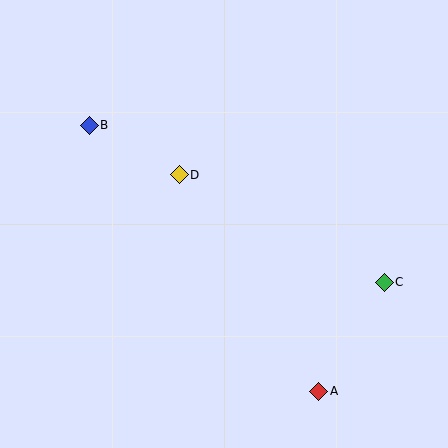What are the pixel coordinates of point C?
Point C is at (384, 282).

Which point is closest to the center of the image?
Point D at (179, 175) is closest to the center.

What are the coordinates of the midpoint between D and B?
The midpoint between D and B is at (134, 150).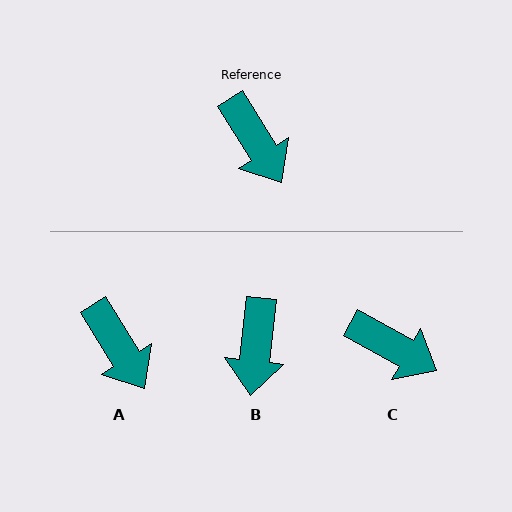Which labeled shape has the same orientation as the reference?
A.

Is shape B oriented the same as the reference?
No, it is off by about 38 degrees.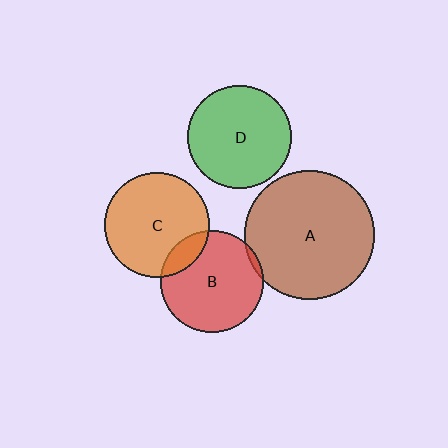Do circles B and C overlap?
Yes.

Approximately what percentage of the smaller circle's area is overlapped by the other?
Approximately 15%.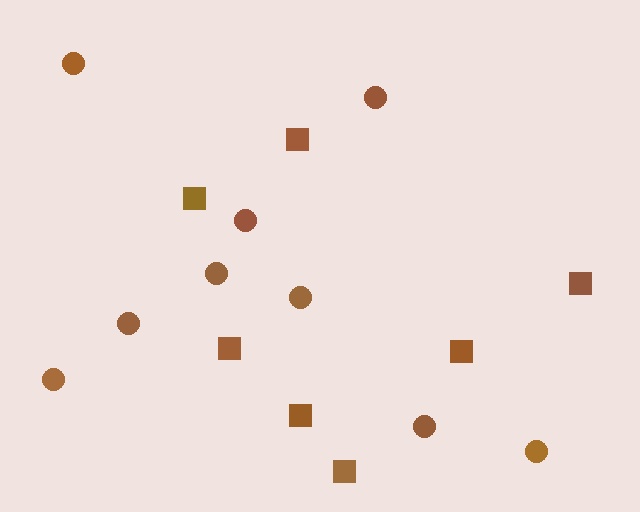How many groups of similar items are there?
There are 2 groups: one group of squares (7) and one group of circles (9).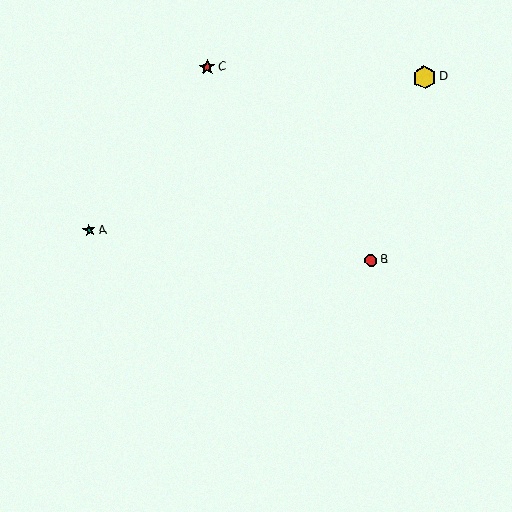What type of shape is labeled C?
Shape C is a red star.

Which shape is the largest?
The yellow hexagon (labeled D) is the largest.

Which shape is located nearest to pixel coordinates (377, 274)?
The red circle (labeled B) at (371, 261) is nearest to that location.